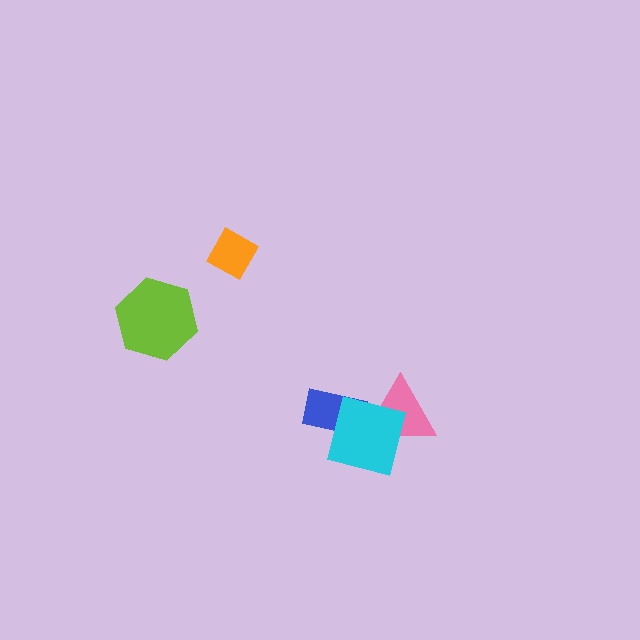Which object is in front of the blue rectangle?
The cyan square is in front of the blue rectangle.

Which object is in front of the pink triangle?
The cyan square is in front of the pink triangle.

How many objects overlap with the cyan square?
2 objects overlap with the cyan square.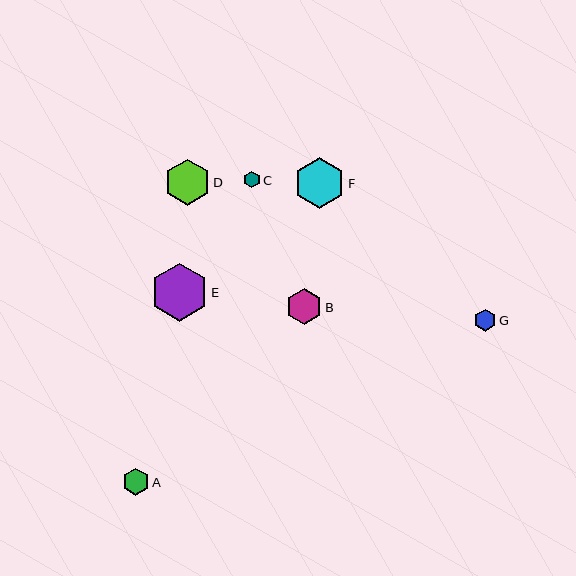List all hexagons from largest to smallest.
From largest to smallest: E, F, D, B, A, G, C.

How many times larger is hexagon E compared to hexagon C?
Hexagon E is approximately 3.5 times the size of hexagon C.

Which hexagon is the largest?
Hexagon E is the largest with a size of approximately 58 pixels.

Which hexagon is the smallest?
Hexagon C is the smallest with a size of approximately 17 pixels.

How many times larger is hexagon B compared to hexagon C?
Hexagon B is approximately 2.1 times the size of hexagon C.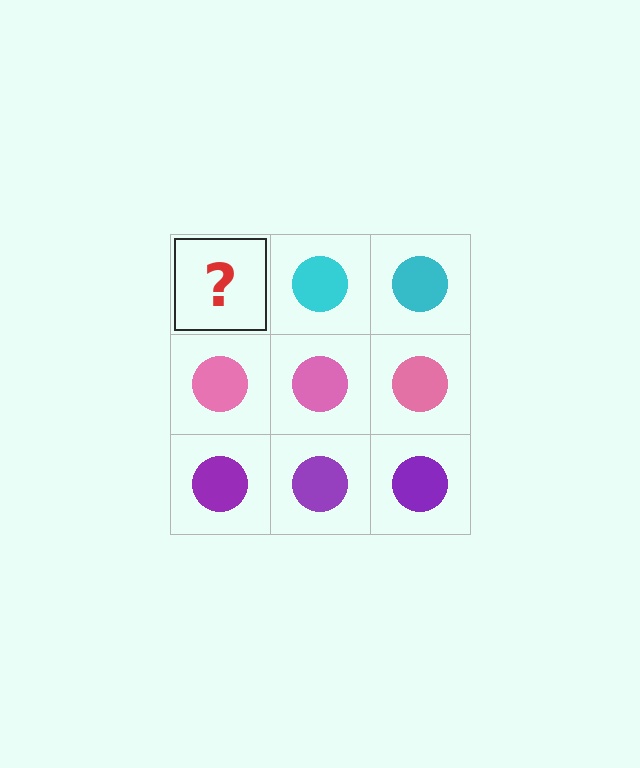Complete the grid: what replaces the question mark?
The question mark should be replaced with a cyan circle.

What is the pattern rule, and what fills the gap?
The rule is that each row has a consistent color. The gap should be filled with a cyan circle.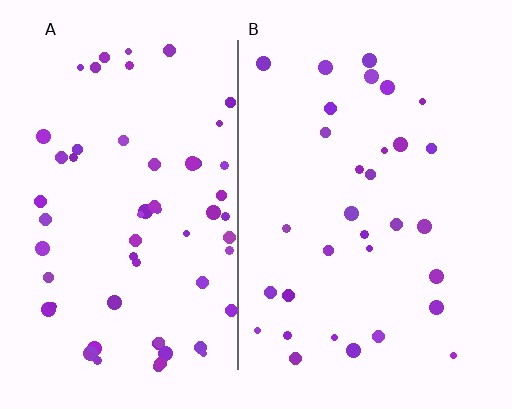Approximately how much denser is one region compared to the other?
Approximately 1.9× — region A over region B.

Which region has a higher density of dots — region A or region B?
A (the left).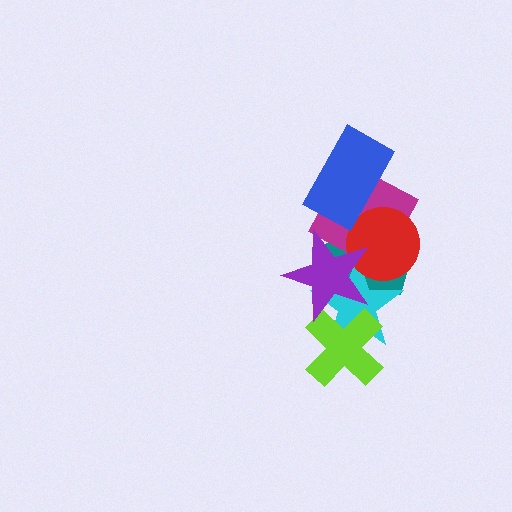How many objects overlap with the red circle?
4 objects overlap with the red circle.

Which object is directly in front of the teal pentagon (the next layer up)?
The magenta square is directly in front of the teal pentagon.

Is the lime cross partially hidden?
Yes, it is partially covered by another shape.